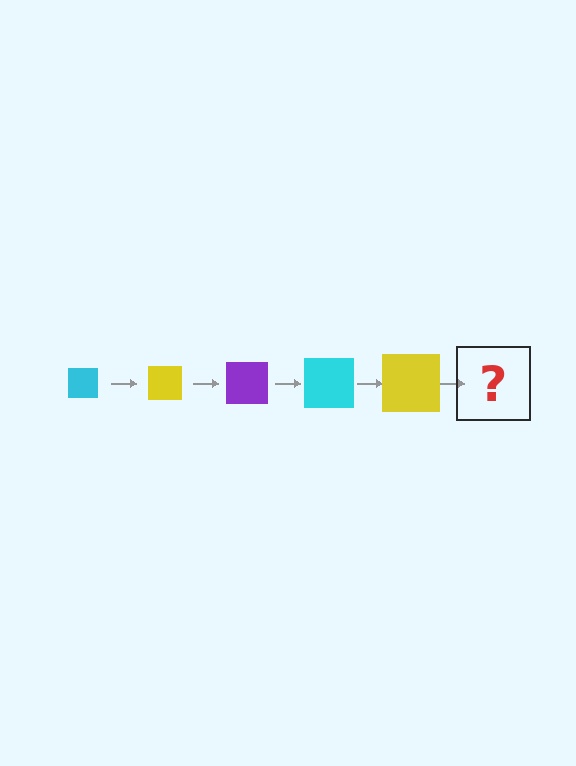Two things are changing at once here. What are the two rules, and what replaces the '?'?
The two rules are that the square grows larger each step and the color cycles through cyan, yellow, and purple. The '?' should be a purple square, larger than the previous one.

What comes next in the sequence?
The next element should be a purple square, larger than the previous one.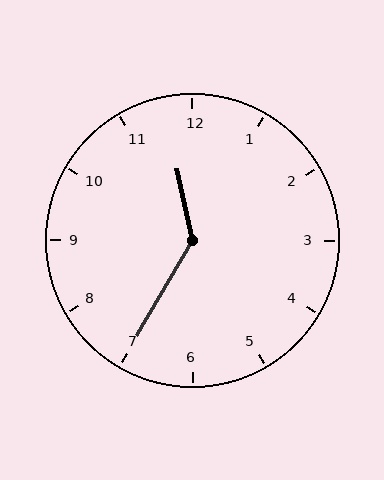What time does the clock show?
11:35.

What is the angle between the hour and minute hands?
Approximately 138 degrees.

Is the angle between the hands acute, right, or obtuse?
It is obtuse.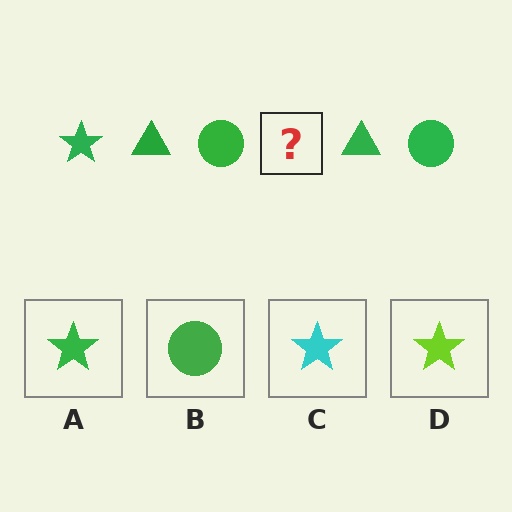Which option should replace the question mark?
Option A.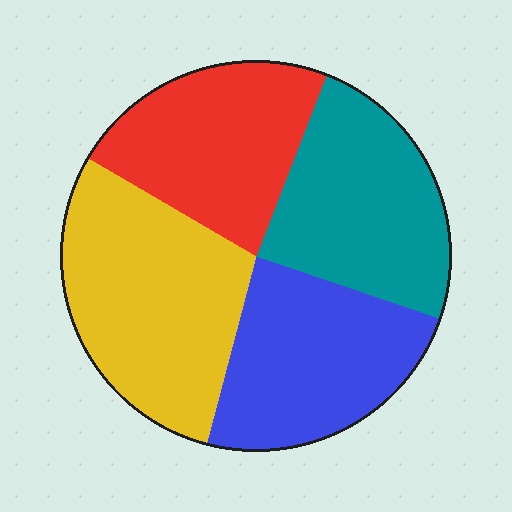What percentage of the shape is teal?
Teal covers 24% of the shape.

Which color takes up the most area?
Yellow, at roughly 30%.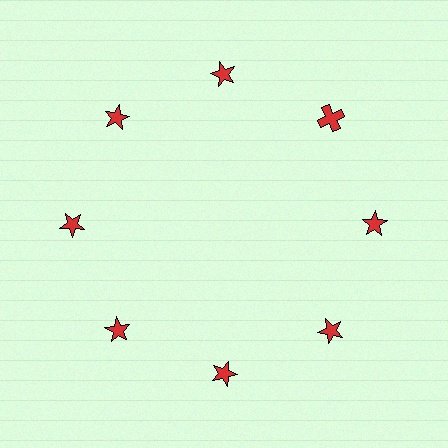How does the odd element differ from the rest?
It has a different shape: cross instead of star.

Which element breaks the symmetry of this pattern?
The red cross at roughly the 2 o'clock position breaks the symmetry. All other shapes are red stars.